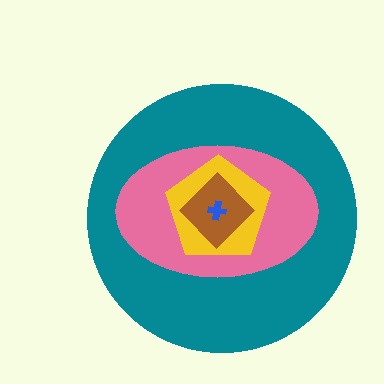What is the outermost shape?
The teal circle.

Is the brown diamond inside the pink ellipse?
Yes.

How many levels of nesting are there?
5.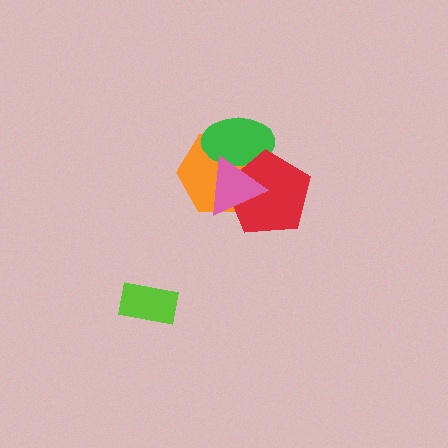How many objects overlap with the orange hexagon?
3 objects overlap with the orange hexagon.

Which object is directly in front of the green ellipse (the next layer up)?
The red pentagon is directly in front of the green ellipse.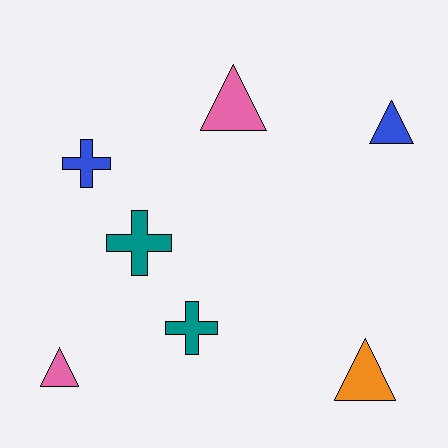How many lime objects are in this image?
There are no lime objects.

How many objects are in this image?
There are 7 objects.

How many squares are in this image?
There are no squares.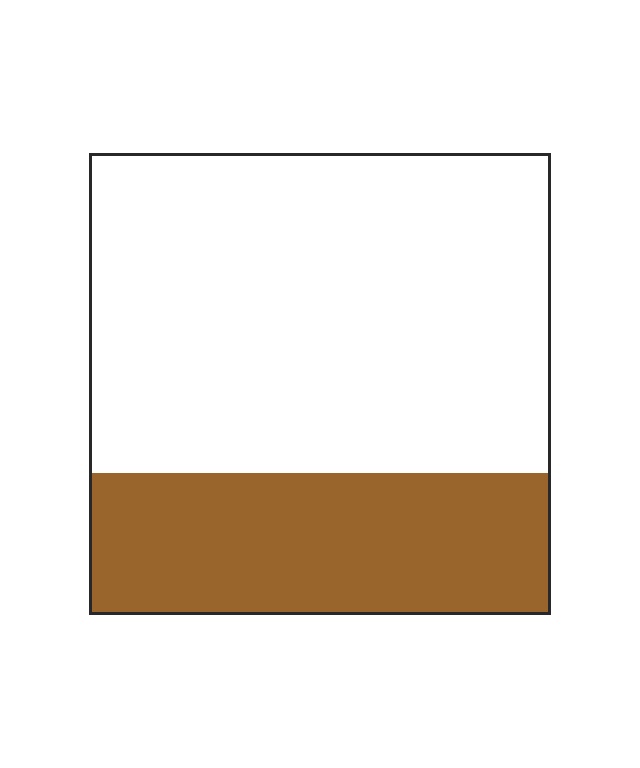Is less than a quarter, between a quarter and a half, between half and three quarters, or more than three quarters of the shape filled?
Between a quarter and a half.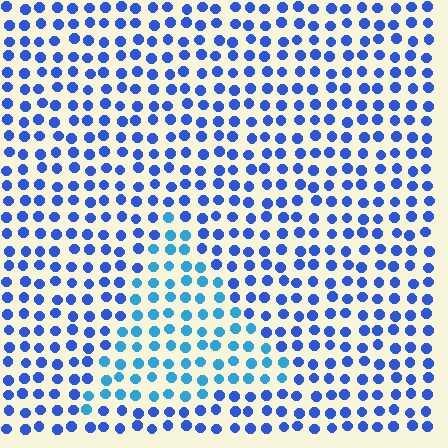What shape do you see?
I see a triangle.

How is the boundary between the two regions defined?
The boundary is defined purely by a slight shift in hue (about 28 degrees). Spacing, size, and orientation are identical on both sides.